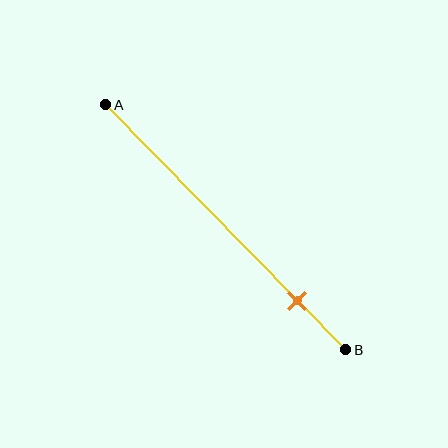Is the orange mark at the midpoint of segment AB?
No, the mark is at about 80% from A, not at the 50% midpoint.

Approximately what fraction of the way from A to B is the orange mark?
The orange mark is approximately 80% of the way from A to B.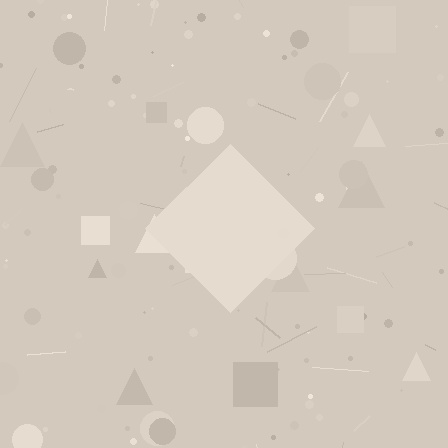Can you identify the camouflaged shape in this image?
The camouflaged shape is a diamond.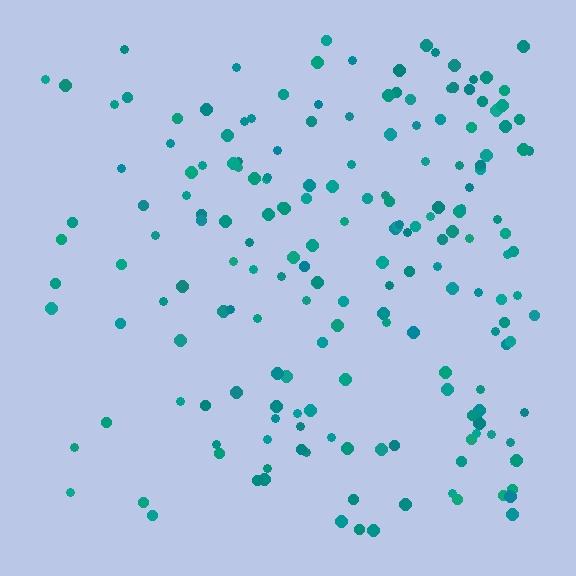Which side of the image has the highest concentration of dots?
The right.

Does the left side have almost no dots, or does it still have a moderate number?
Still a moderate number, just noticeably fewer than the right.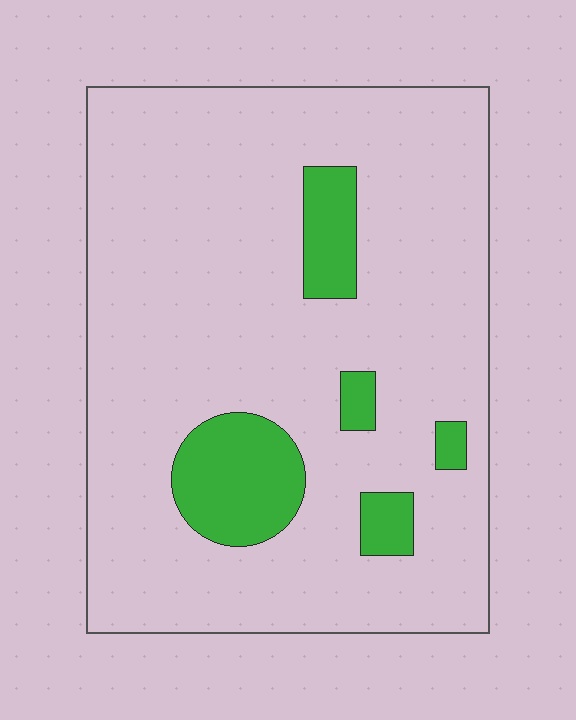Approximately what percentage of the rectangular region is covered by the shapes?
Approximately 15%.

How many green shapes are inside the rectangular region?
5.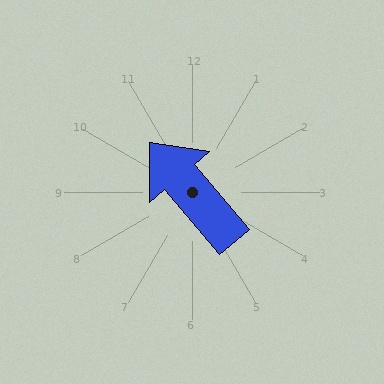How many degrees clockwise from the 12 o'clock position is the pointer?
Approximately 319 degrees.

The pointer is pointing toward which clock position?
Roughly 11 o'clock.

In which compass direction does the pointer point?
Northwest.